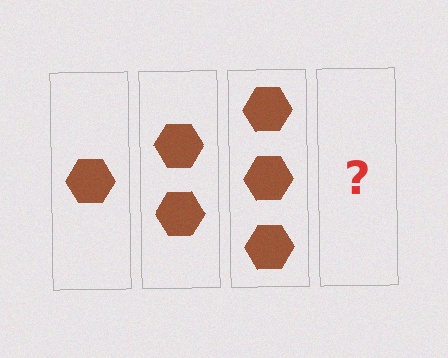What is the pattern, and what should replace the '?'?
The pattern is that each step adds one more hexagon. The '?' should be 4 hexagons.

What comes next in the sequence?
The next element should be 4 hexagons.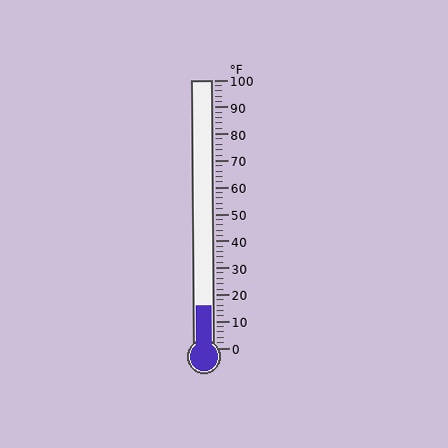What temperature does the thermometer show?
The thermometer shows approximately 16°F.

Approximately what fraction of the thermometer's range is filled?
The thermometer is filled to approximately 15% of its range.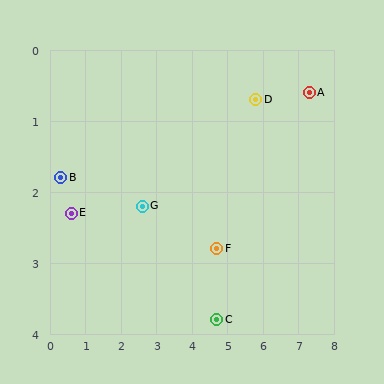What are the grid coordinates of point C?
Point C is at approximately (4.7, 3.8).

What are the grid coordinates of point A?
Point A is at approximately (7.3, 0.6).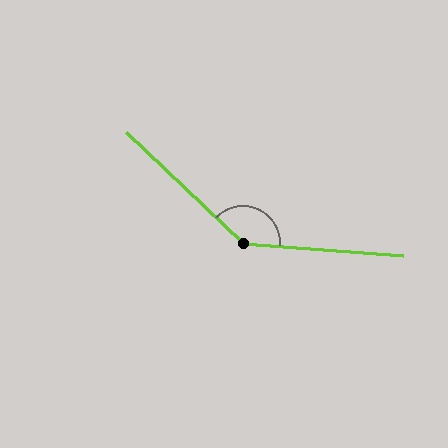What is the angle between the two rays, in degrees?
Approximately 141 degrees.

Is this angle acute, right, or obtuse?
It is obtuse.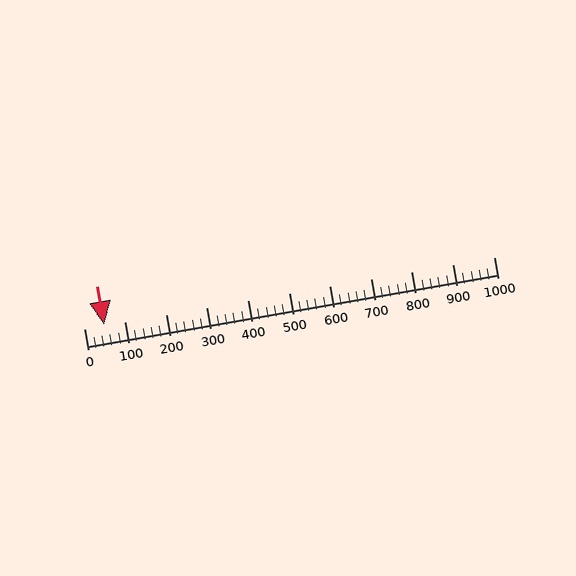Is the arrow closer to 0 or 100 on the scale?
The arrow is closer to 0.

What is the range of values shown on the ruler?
The ruler shows values from 0 to 1000.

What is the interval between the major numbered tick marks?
The major tick marks are spaced 100 units apart.